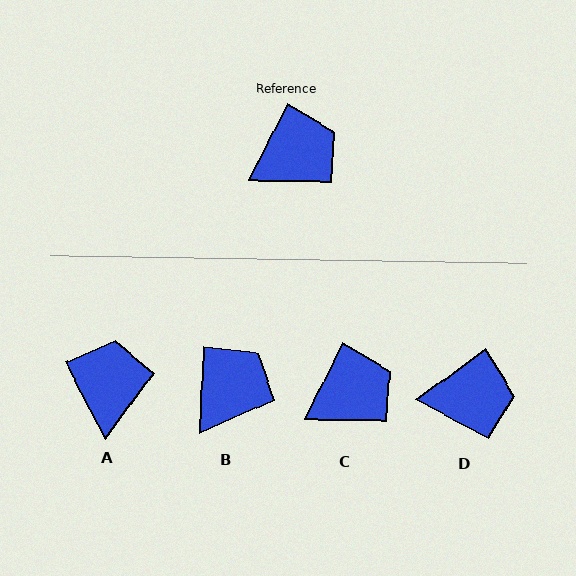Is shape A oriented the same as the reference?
No, it is off by about 54 degrees.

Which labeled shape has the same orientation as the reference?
C.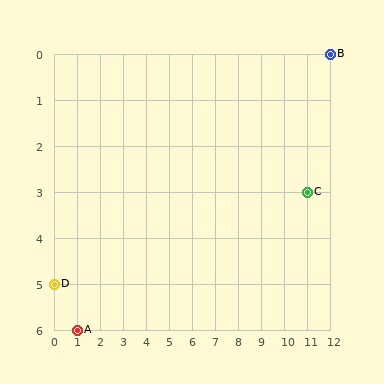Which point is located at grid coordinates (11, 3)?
Point C is at (11, 3).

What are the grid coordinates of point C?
Point C is at grid coordinates (11, 3).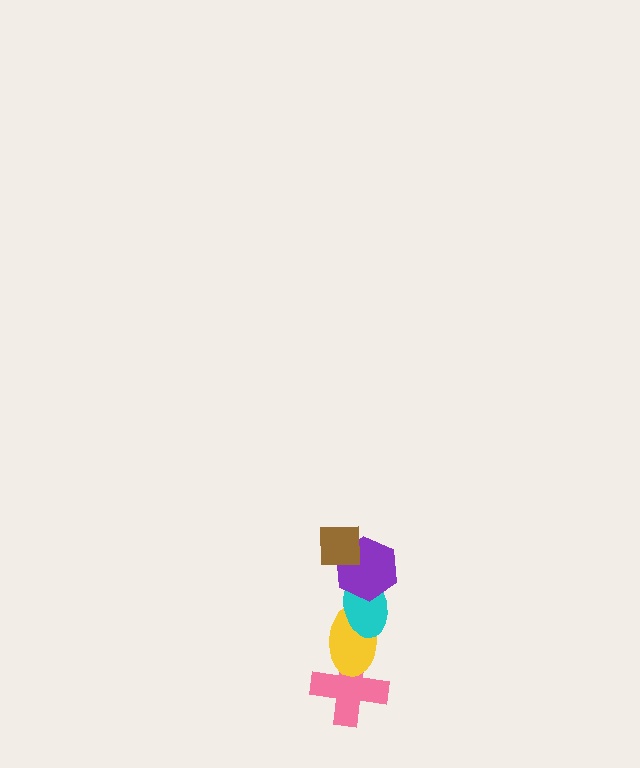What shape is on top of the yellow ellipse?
The cyan ellipse is on top of the yellow ellipse.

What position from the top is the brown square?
The brown square is 1st from the top.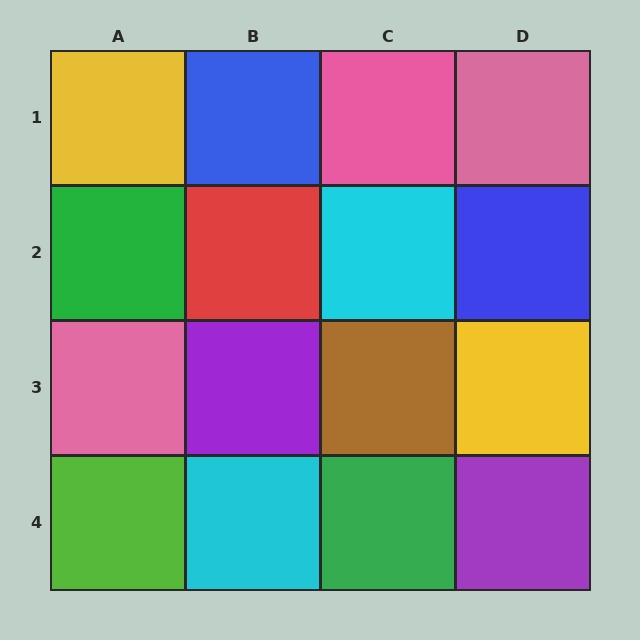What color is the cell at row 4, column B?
Cyan.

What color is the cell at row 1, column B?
Blue.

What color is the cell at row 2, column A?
Green.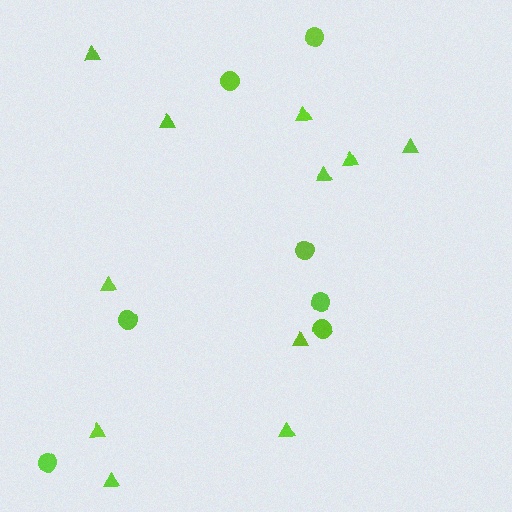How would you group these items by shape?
There are 2 groups: one group of circles (7) and one group of triangles (11).